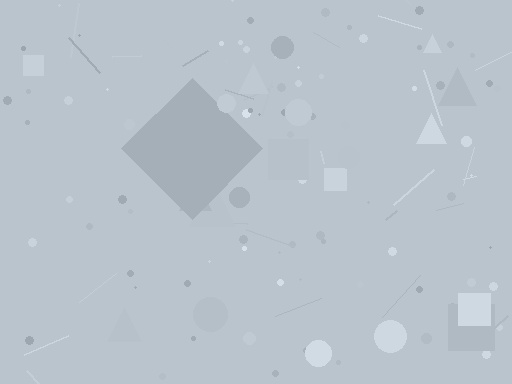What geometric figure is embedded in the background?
A diamond is embedded in the background.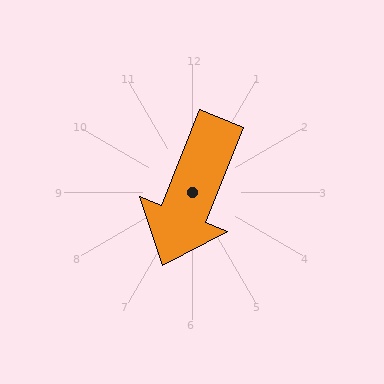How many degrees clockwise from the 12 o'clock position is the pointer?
Approximately 202 degrees.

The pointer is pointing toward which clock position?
Roughly 7 o'clock.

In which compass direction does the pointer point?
South.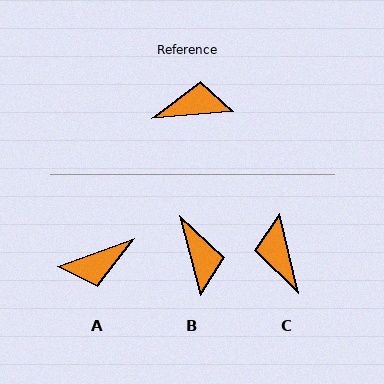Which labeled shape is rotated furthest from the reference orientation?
A, about 165 degrees away.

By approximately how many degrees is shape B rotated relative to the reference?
Approximately 81 degrees clockwise.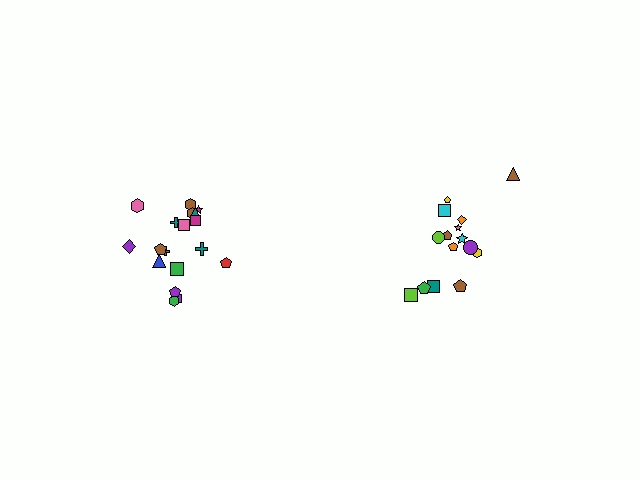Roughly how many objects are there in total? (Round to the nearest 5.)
Roughly 35 objects in total.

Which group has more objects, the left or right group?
The left group.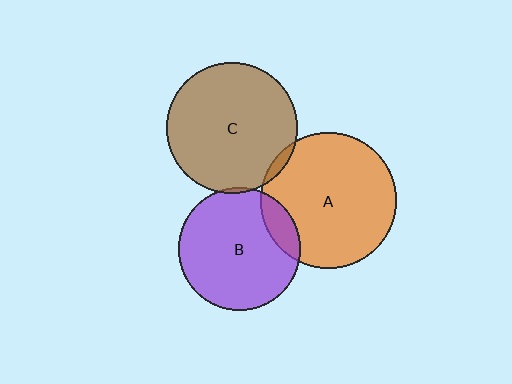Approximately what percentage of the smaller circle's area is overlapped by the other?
Approximately 5%.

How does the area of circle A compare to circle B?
Approximately 1.2 times.